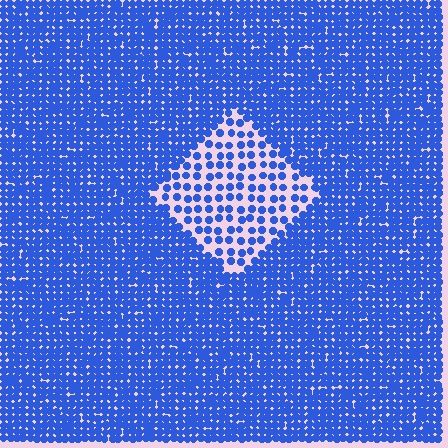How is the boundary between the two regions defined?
The boundary is defined by a change in element density (approximately 2.5x ratio). All elements are the same color, size, and shape.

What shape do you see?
I see a diamond.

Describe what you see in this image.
The image contains small blue elements arranged at two different densities. A diamond-shaped region is visible where the elements are less densely packed than the surrounding area.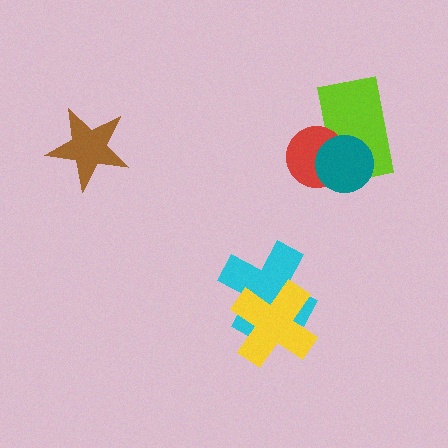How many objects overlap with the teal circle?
2 objects overlap with the teal circle.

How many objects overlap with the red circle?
2 objects overlap with the red circle.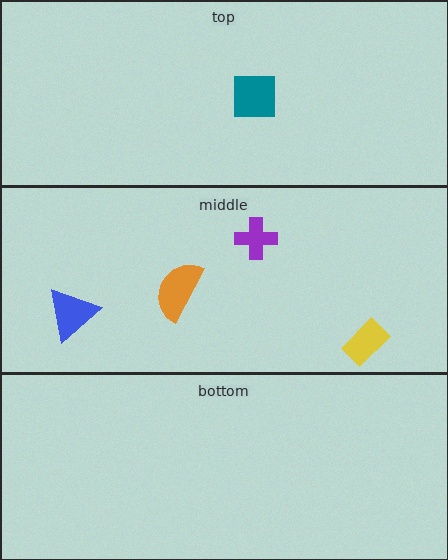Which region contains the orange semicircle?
The middle region.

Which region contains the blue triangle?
The middle region.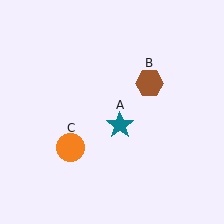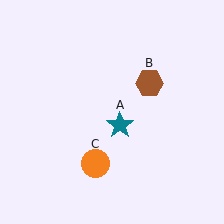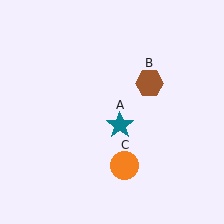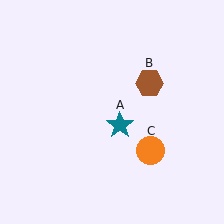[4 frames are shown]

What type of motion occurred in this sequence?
The orange circle (object C) rotated counterclockwise around the center of the scene.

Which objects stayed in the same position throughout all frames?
Teal star (object A) and brown hexagon (object B) remained stationary.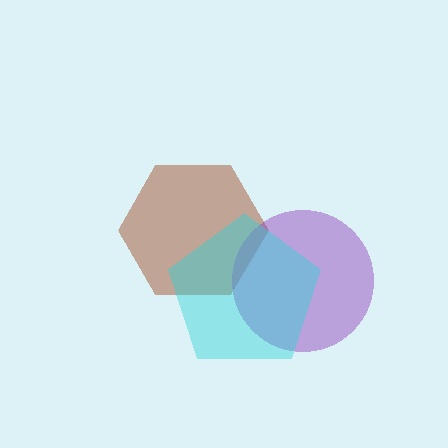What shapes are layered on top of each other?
The layered shapes are: a brown hexagon, a purple circle, a cyan pentagon.